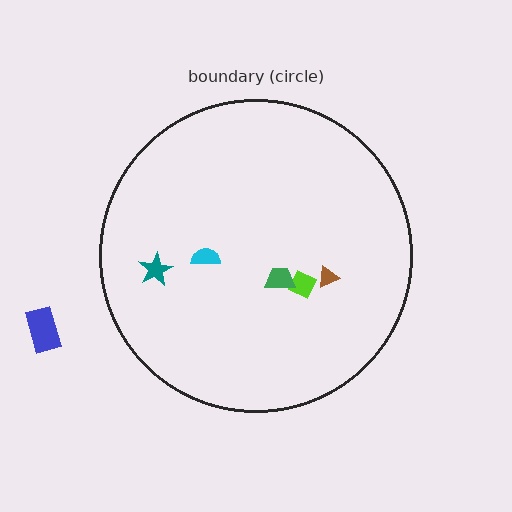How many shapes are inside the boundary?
5 inside, 1 outside.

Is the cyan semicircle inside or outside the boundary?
Inside.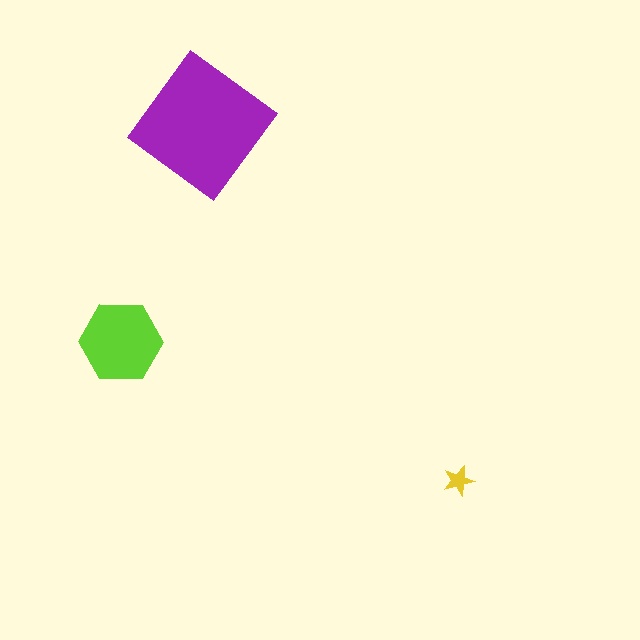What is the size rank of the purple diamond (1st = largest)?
1st.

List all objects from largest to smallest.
The purple diamond, the lime hexagon, the yellow star.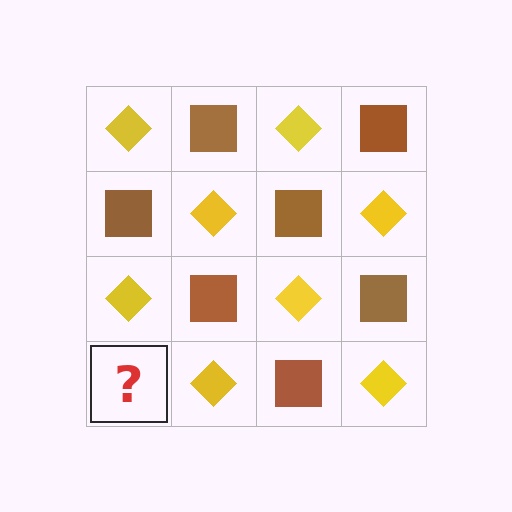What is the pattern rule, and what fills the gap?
The rule is that it alternates yellow diamond and brown square in a checkerboard pattern. The gap should be filled with a brown square.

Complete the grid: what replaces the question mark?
The question mark should be replaced with a brown square.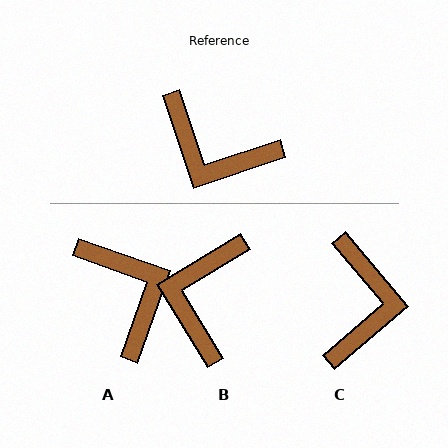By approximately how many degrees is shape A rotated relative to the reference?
Approximately 142 degrees counter-clockwise.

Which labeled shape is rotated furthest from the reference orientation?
A, about 142 degrees away.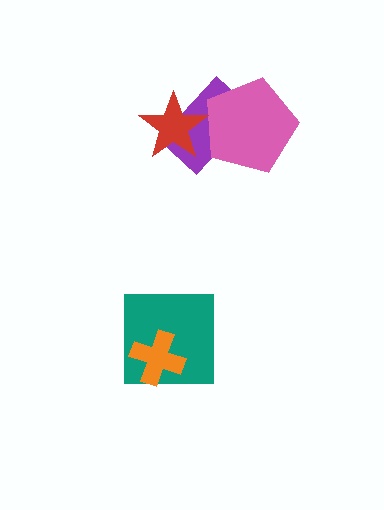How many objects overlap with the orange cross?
1 object overlaps with the orange cross.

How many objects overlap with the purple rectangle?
2 objects overlap with the purple rectangle.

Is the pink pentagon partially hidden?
Yes, it is partially covered by another shape.